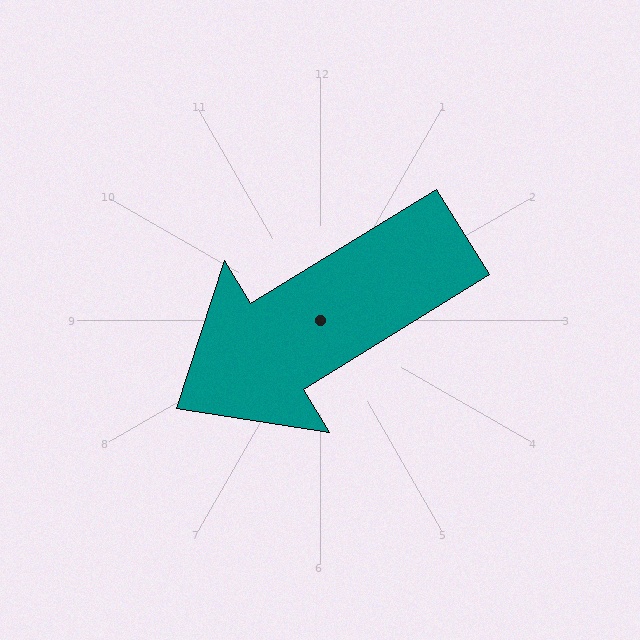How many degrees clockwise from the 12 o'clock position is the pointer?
Approximately 238 degrees.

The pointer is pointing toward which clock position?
Roughly 8 o'clock.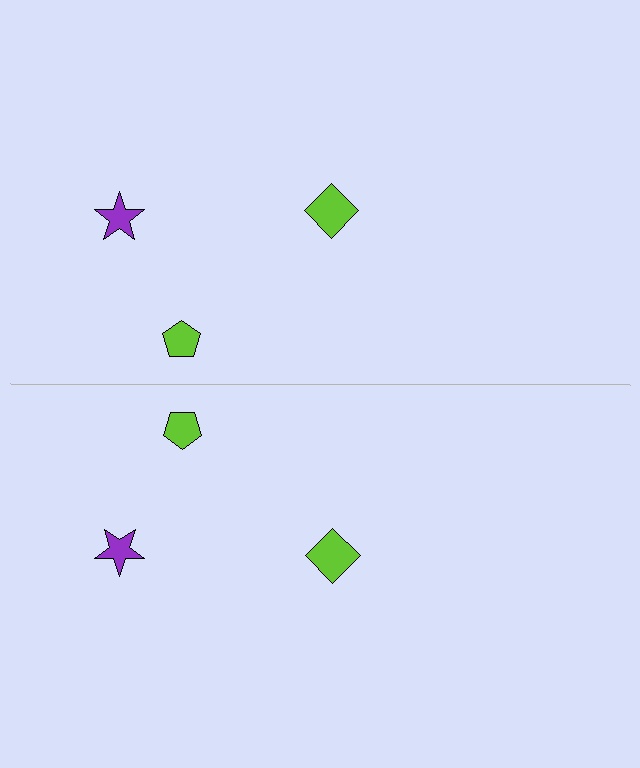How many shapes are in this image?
There are 6 shapes in this image.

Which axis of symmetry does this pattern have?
The pattern has a horizontal axis of symmetry running through the center of the image.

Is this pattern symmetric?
Yes, this pattern has bilateral (reflection) symmetry.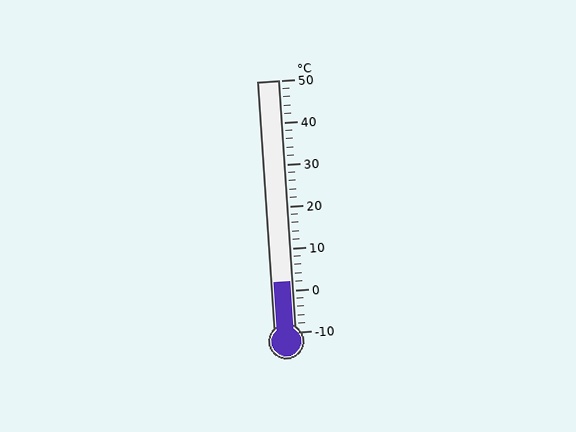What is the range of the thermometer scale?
The thermometer scale ranges from -10°C to 50°C.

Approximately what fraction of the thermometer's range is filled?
The thermometer is filled to approximately 20% of its range.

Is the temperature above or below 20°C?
The temperature is below 20°C.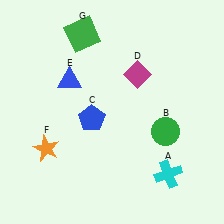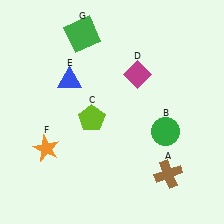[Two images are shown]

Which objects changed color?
A changed from cyan to brown. C changed from blue to lime.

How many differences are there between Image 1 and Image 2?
There are 2 differences between the two images.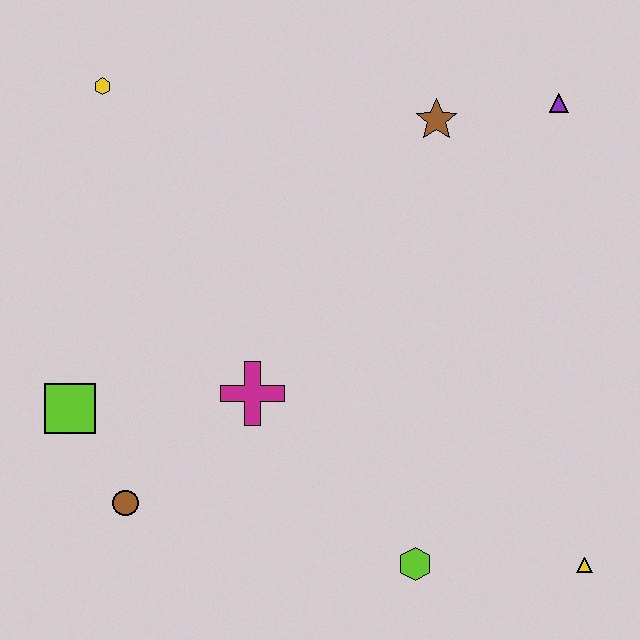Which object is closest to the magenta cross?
The brown circle is closest to the magenta cross.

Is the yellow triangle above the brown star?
No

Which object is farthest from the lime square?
The purple triangle is farthest from the lime square.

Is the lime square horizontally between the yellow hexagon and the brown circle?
No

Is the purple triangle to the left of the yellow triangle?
Yes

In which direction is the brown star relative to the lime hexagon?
The brown star is above the lime hexagon.